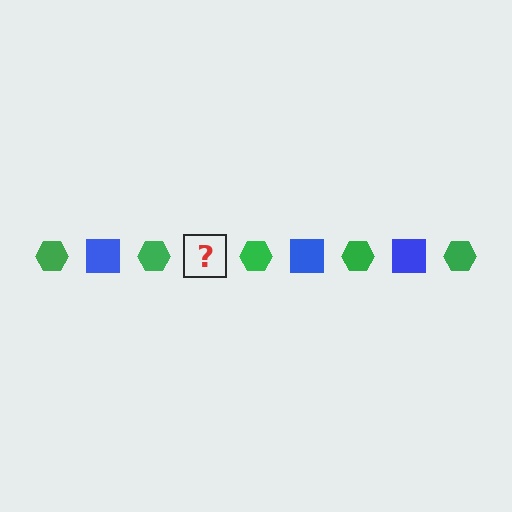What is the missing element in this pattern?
The missing element is a blue square.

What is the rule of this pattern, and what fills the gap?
The rule is that the pattern alternates between green hexagon and blue square. The gap should be filled with a blue square.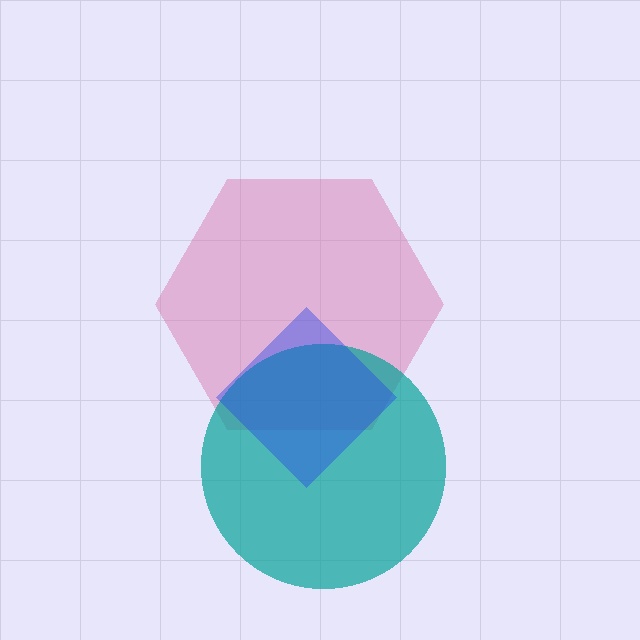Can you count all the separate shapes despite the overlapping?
Yes, there are 3 separate shapes.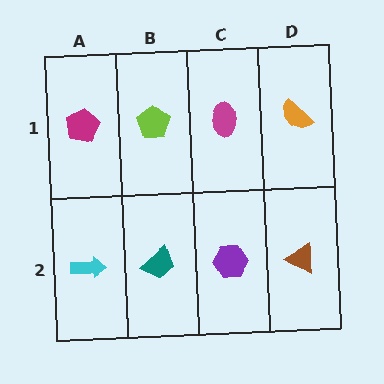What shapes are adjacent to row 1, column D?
A brown triangle (row 2, column D), a magenta ellipse (row 1, column C).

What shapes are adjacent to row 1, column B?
A teal trapezoid (row 2, column B), a magenta pentagon (row 1, column A), a magenta ellipse (row 1, column C).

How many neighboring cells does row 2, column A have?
2.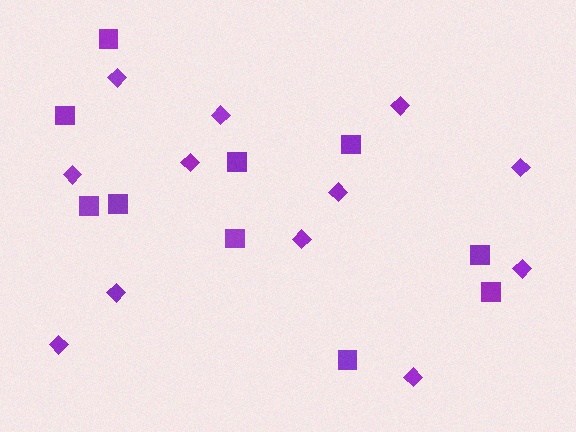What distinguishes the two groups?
There are 2 groups: one group of squares (10) and one group of diamonds (12).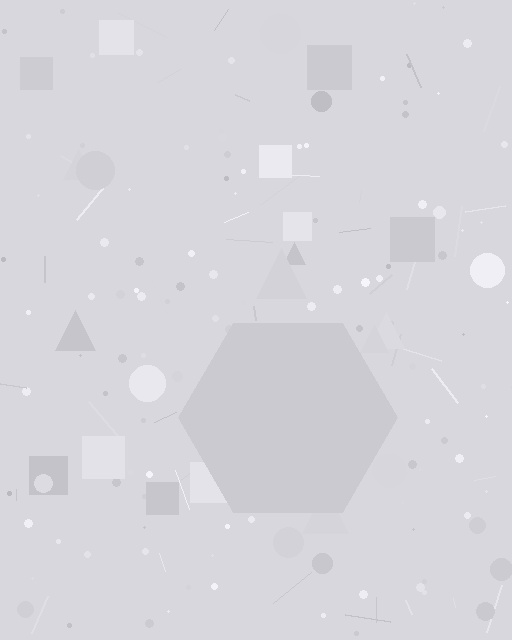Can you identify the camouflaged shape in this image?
The camouflaged shape is a hexagon.